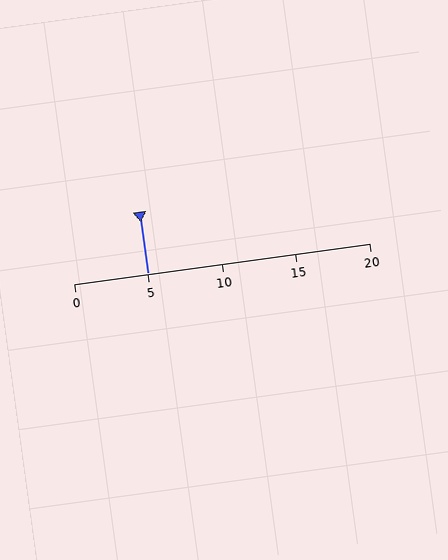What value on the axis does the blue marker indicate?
The marker indicates approximately 5.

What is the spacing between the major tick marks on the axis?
The major ticks are spaced 5 apart.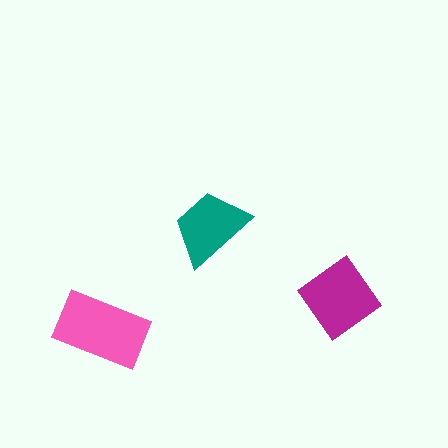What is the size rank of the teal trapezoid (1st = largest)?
3rd.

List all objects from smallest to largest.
The teal trapezoid, the magenta diamond, the pink rectangle.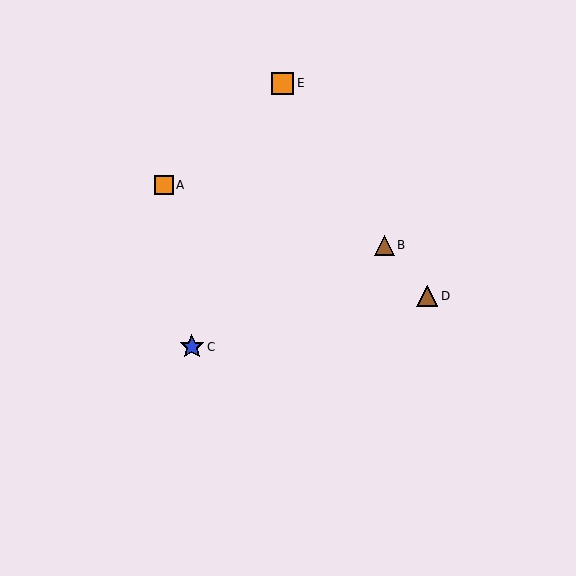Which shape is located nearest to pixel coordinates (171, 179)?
The orange square (labeled A) at (164, 185) is nearest to that location.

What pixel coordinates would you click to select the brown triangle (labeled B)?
Click at (385, 245) to select the brown triangle B.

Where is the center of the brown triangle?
The center of the brown triangle is at (427, 296).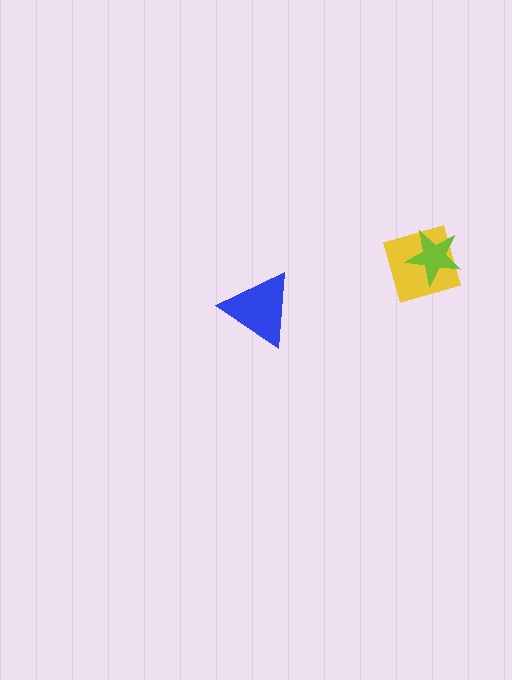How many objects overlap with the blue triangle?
0 objects overlap with the blue triangle.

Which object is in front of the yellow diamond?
The lime star is in front of the yellow diamond.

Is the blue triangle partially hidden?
No, no other shape covers it.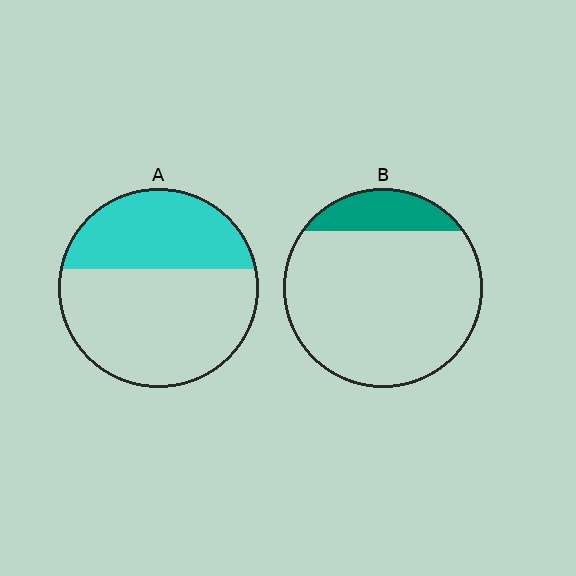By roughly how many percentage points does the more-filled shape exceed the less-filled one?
By roughly 20 percentage points (A over B).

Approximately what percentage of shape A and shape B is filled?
A is approximately 40% and B is approximately 15%.